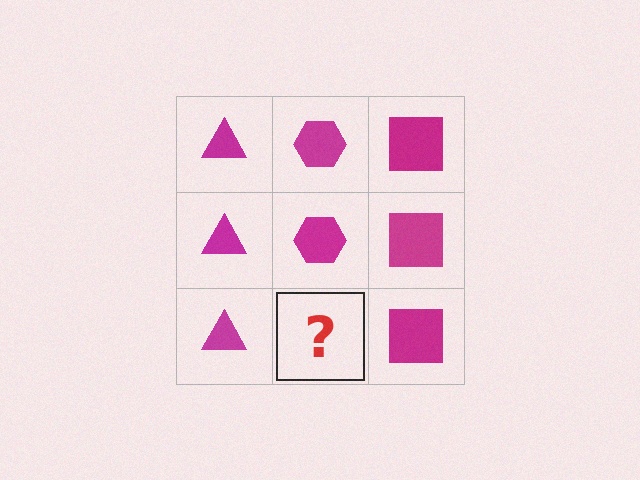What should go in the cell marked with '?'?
The missing cell should contain a magenta hexagon.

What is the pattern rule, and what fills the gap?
The rule is that each column has a consistent shape. The gap should be filled with a magenta hexagon.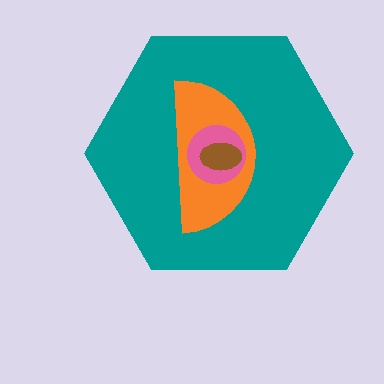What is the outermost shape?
The teal hexagon.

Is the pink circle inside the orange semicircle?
Yes.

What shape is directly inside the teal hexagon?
The orange semicircle.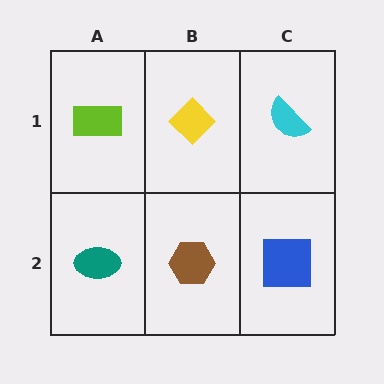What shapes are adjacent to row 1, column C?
A blue square (row 2, column C), a yellow diamond (row 1, column B).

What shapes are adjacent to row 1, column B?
A brown hexagon (row 2, column B), a lime rectangle (row 1, column A), a cyan semicircle (row 1, column C).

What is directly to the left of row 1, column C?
A yellow diamond.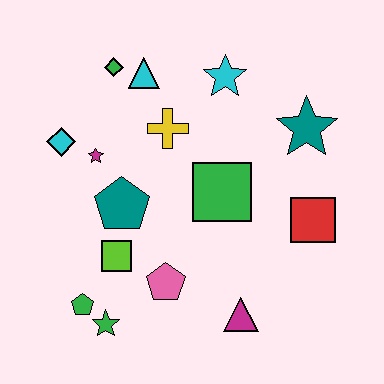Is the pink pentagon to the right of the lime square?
Yes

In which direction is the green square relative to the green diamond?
The green square is below the green diamond.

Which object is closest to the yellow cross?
The cyan triangle is closest to the yellow cross.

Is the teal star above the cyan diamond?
Yes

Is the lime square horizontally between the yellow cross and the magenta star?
Yes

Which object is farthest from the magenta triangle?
The green diamond is farthest from the magenta triangle.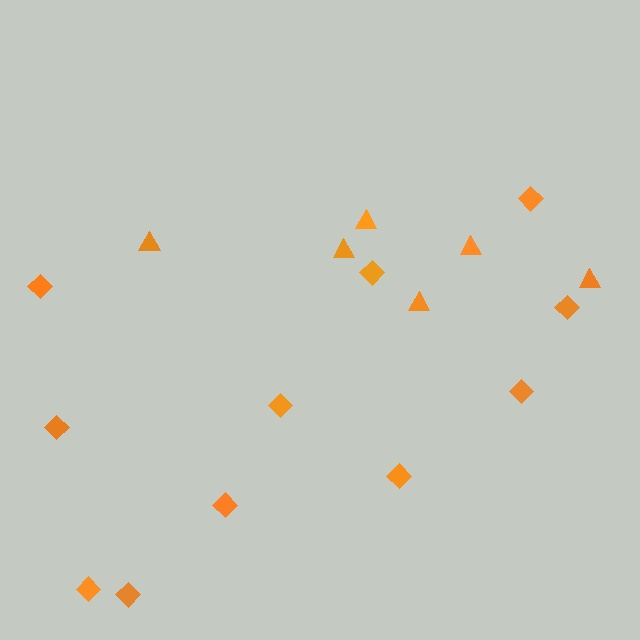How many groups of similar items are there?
There are 2 groups: one group of triangles (6) and one group of diamonds (11).